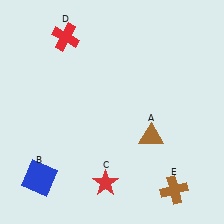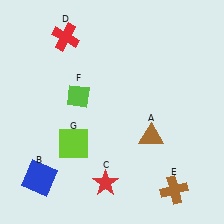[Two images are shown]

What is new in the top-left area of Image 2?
A lime diamond (F) was added in the top-left area of Image 2.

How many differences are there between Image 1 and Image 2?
There are 2 differences between the two images.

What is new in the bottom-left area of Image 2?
A lime square (G) was added in the bottom-left area of Image 2.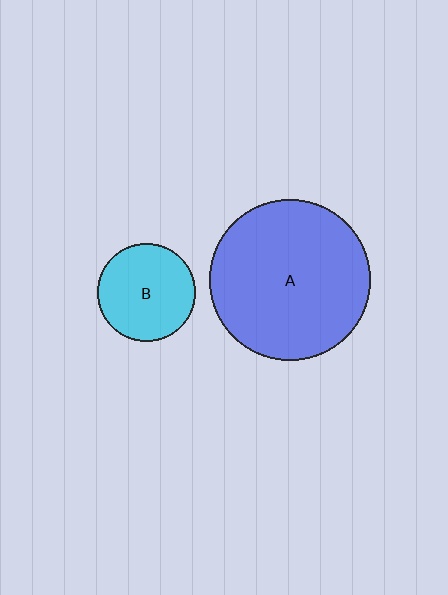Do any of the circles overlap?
No, none of the circles overlap.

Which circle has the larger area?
Circle A (blue).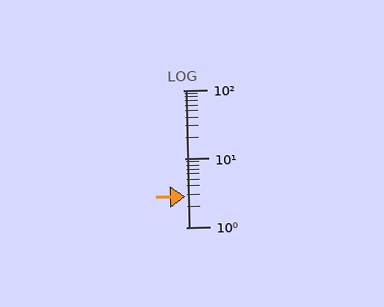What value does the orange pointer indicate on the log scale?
The pointer indicates approximately 2.8.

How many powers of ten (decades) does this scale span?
The scale spans 2 decades, from 1 to 100.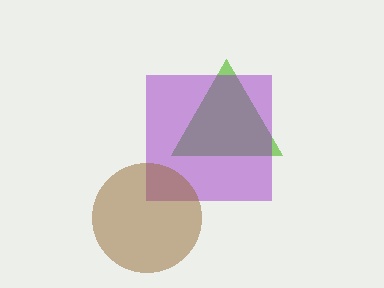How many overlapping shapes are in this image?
There are 3 overlapping shapes in the image.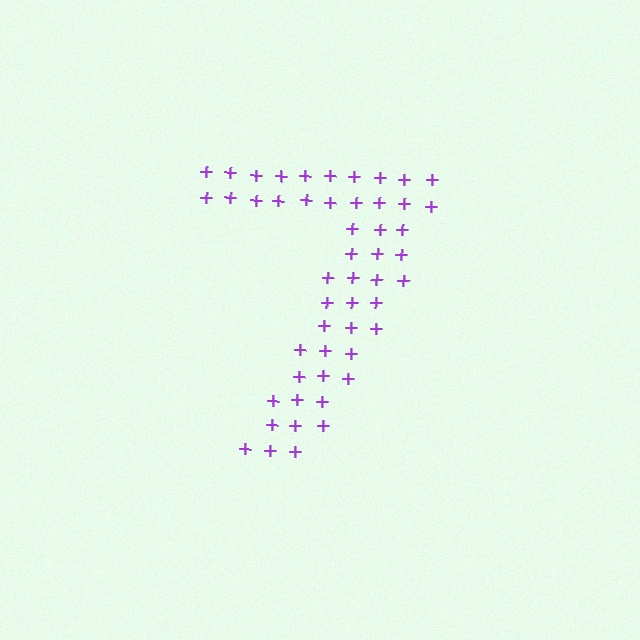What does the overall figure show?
The overall figure shows the digit 7.